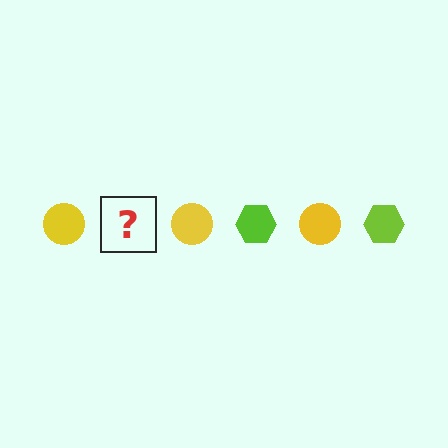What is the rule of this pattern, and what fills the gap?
The rule is that the pattern alternates between yellow circle and lime hexagon. The gap should be filled with a lime hexagon.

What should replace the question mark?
The question mark should be replaced with a lime hexagon.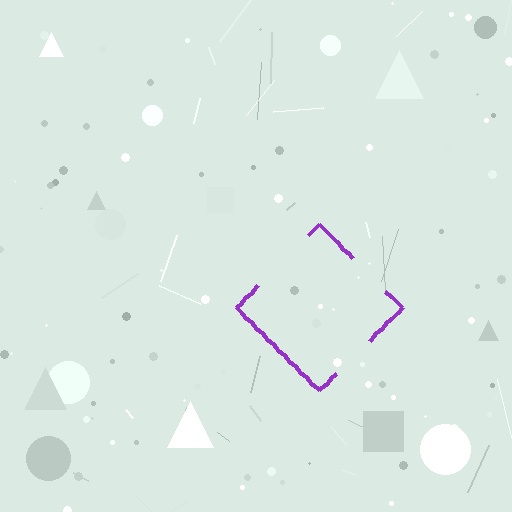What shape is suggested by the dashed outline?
The dashed outline suggests a diamond.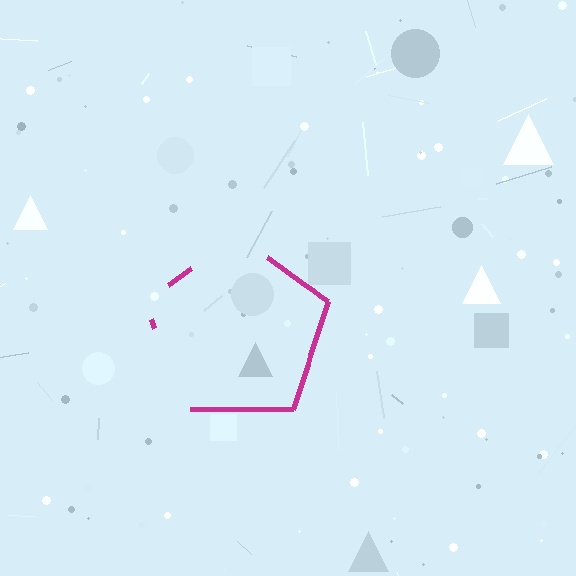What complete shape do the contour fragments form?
The contour fragments form a pentagon.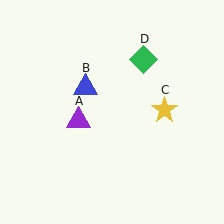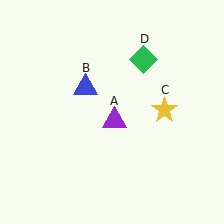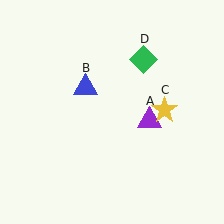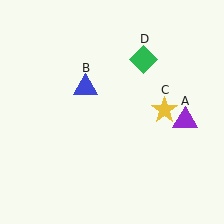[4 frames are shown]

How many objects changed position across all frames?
1 object changed position: purple triangle (object A).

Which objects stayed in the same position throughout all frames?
Blue triangle (object B) and yellow star (object C) and green diamond (object D) remained stationary.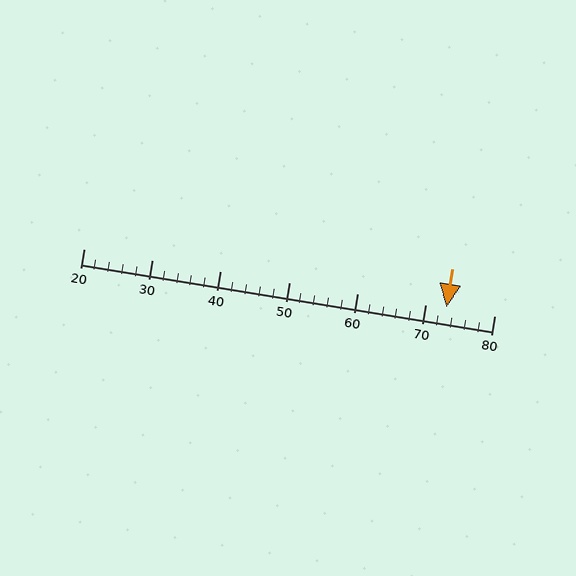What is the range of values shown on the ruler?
The ruler shows values from 20 to 80.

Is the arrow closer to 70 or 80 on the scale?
The arrow is closer to 70.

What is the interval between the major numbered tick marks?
The major tick marks are spaced 10 units apart.